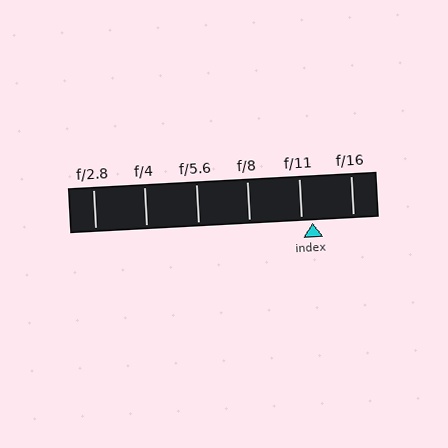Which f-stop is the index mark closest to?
The index mark is closest to f/11.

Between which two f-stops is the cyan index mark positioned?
The index mark is between f/11 and f/16.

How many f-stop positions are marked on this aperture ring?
There are 6 f-stop positions marked.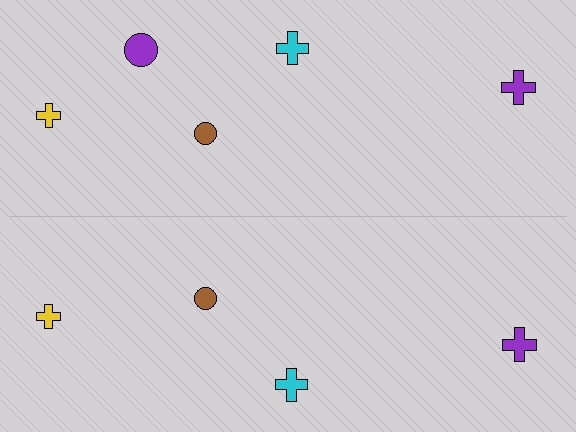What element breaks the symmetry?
A purple circle is missing from the bottom side.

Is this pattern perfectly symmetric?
No, the pattern is not perfectly symmetric. A purple circle is missing from the bottom side.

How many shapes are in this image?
There are 9 shapes in this image.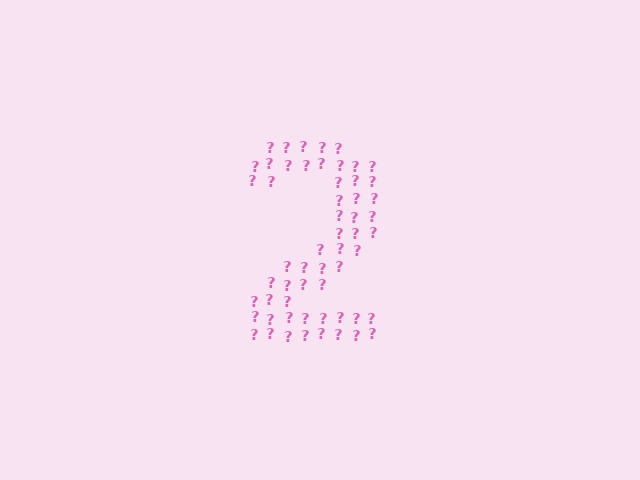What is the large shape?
The large shape is the digit 2.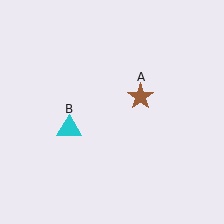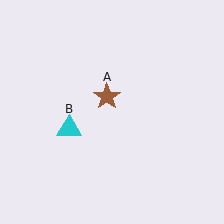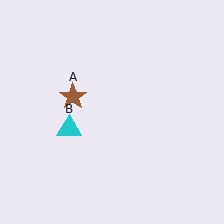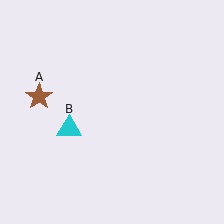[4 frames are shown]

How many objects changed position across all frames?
1 object changed position: brown star (object A).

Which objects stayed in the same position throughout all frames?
Cyan triangle (object B) remained stationary.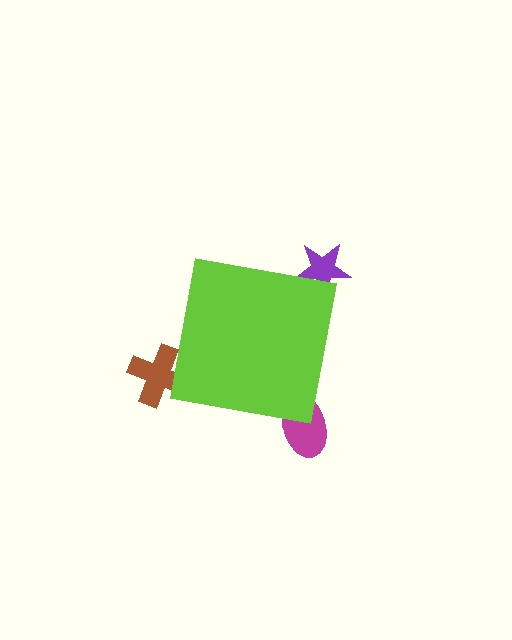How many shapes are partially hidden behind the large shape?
3 shapes are partially hidden.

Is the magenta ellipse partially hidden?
Yes, the magenta ellipse is partially hidden behind the lime square.